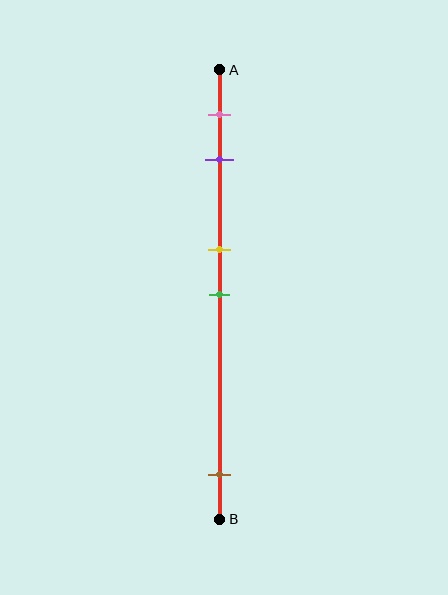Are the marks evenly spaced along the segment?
No, the marks are not evenly spaced.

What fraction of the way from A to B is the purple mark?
The purple mark is approximately 20% (0.2) of the way from A to B.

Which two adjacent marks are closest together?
The yellow and green marks are the closest adjacent pair.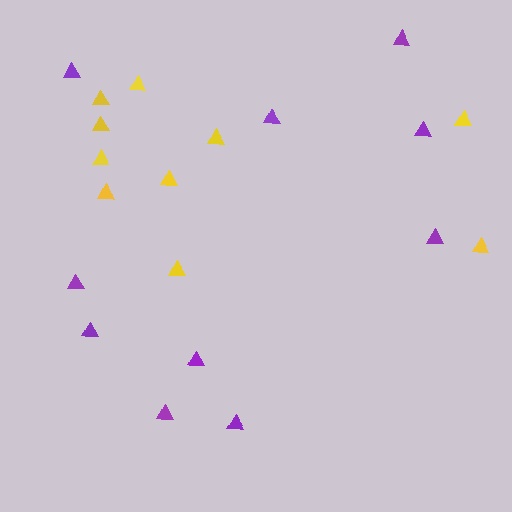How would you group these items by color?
There are 2 groups: one group of yellow triangles (10) and one group of purple triangles (10).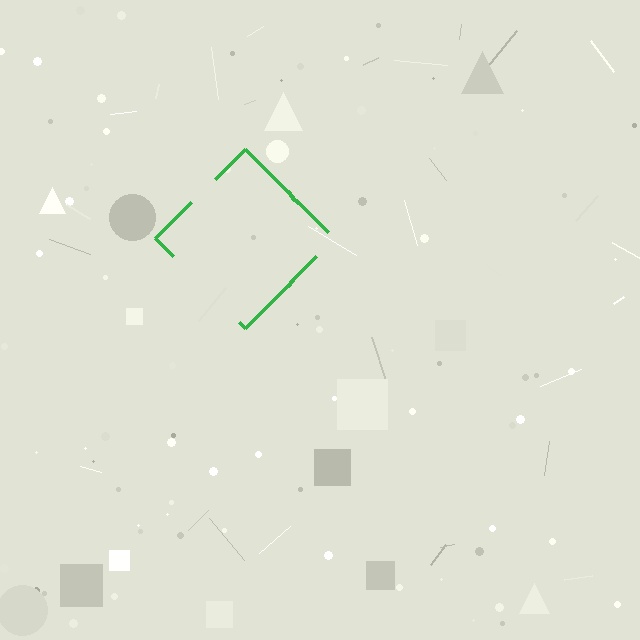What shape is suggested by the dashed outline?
The dashed outline suggests a diamond.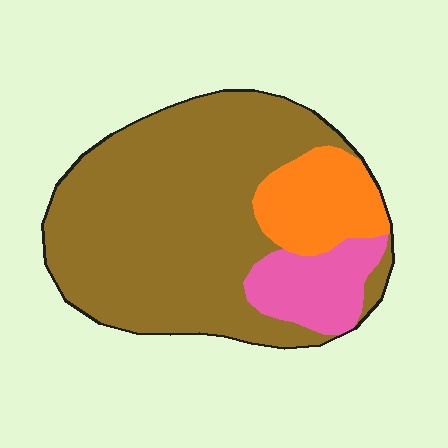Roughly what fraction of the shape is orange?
Orange covers 15% of the shape.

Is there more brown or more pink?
Brown.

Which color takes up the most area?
Brown, at roughly 70%.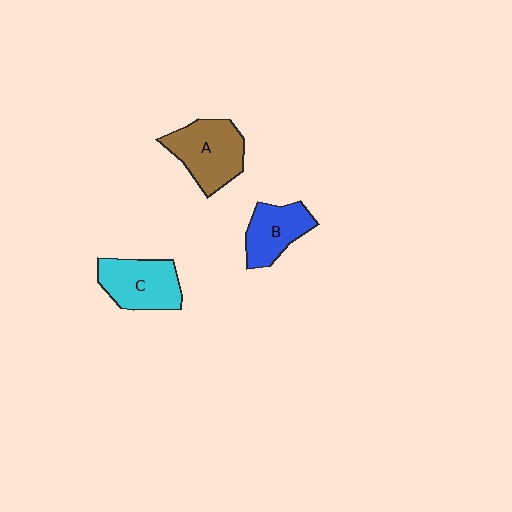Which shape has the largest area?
Shape A (brown).